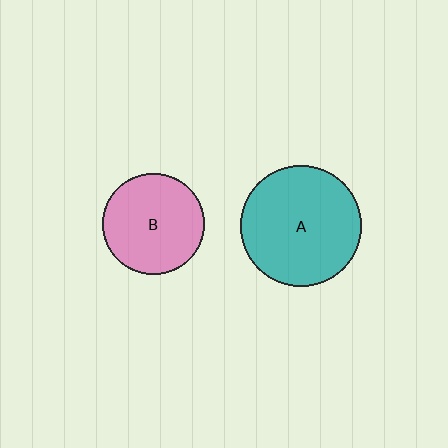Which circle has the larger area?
Circle A (teal).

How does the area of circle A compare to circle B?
Approximately 1.4 times.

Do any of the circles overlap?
No, none of the circles overlap.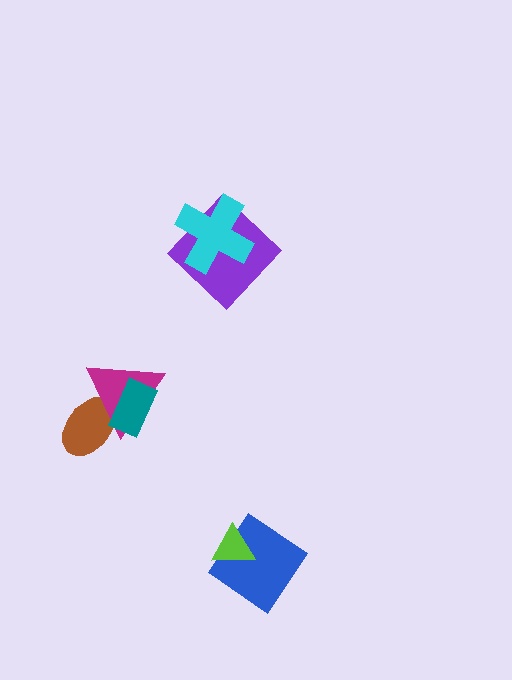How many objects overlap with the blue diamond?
1 object overlaps with the blue diamond.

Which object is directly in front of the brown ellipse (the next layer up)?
The magenta triangle is directly in front of the brown ellipse.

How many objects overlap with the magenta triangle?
2 objects overlap with the magenta triangle.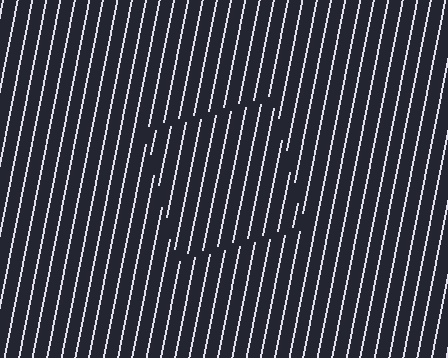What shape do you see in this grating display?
An illusory square. The interior of the shape contains the same grating, shifted by half a period — the contour is defined by the phase discontinuity where line-ends from the inner and outer gratings abut.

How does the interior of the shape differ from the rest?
The interior of the shape contains the same grating, shifted by half a period — the contour is defined by the phase discontinuity where line-ends from the inner and outer gratings abut.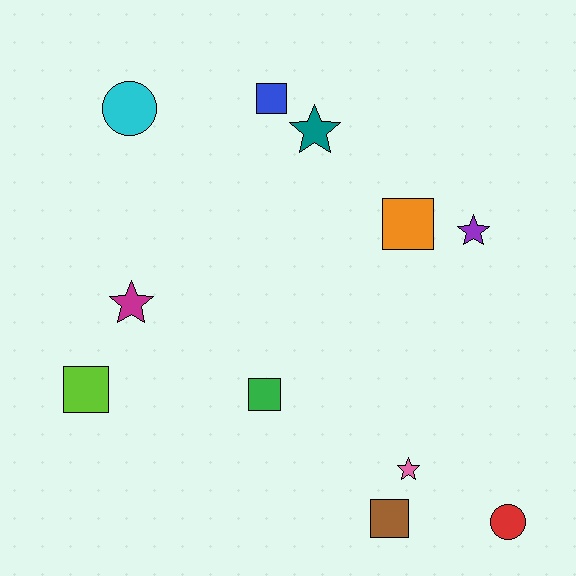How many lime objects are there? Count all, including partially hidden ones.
There is 1 lime object.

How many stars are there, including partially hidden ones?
There are 4 stars.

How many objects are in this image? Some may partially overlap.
There are 11 objects.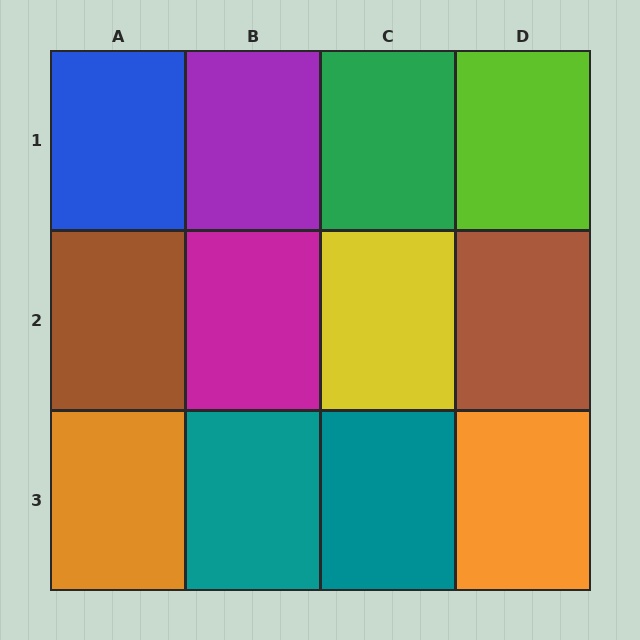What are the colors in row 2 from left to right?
Brown, magenta, yellow, brown.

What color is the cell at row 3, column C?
Teal.